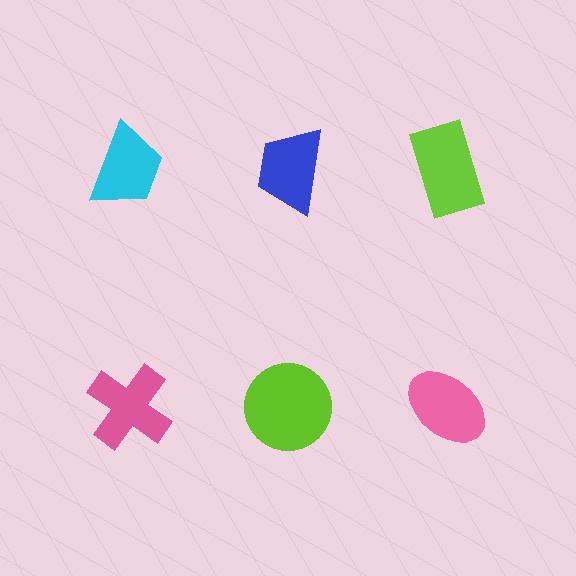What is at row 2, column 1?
A pink cross.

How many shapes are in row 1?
3 shapes.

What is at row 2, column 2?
A lime circle.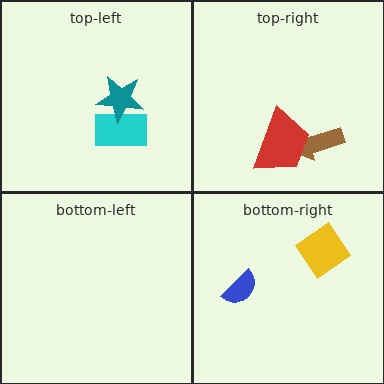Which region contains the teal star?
The top-left region.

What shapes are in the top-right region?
The brown arrow, the red trapezoid.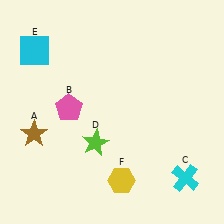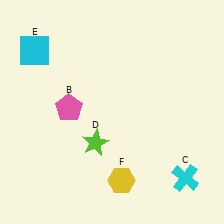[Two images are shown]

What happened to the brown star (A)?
The brown star (A) was removed in Image 2. It was in the bottom-left area of Image 1.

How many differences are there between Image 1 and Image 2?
There is 1 difference between the two images.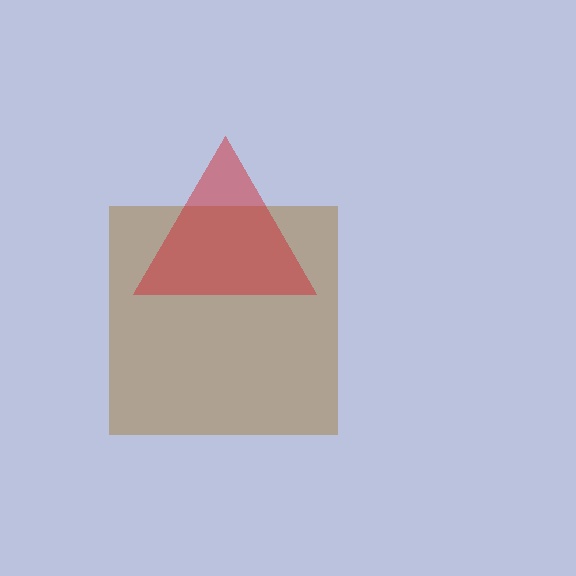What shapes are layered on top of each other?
The layered shapes are: a brown square, a red triangle.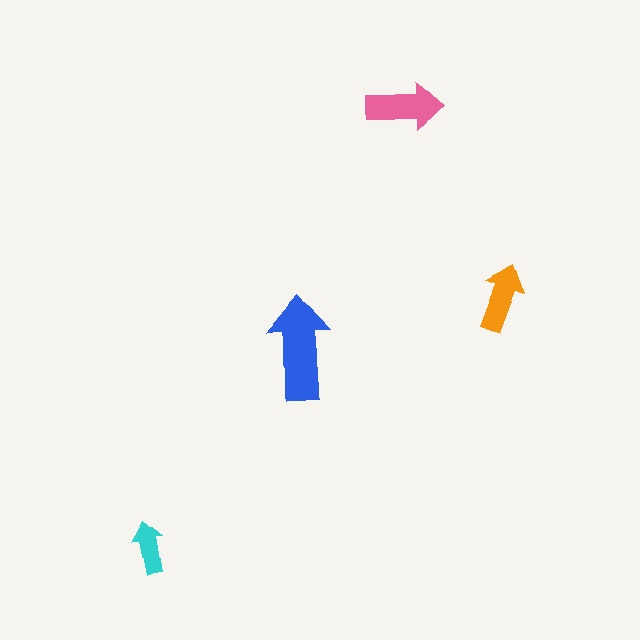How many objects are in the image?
There are 4 objects in the image.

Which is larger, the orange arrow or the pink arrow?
The pink one.